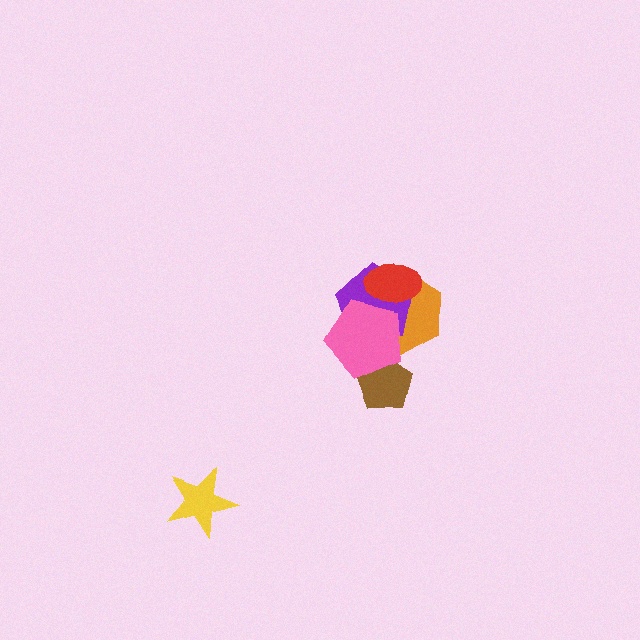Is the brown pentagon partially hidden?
Yes, it is partially covered by another shape.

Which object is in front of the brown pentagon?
The pink pentagon is in front of the brown pentagon.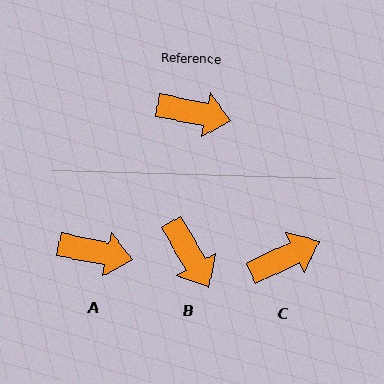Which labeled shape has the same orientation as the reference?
A.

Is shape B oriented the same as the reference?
No, it is off by about 48 degrees.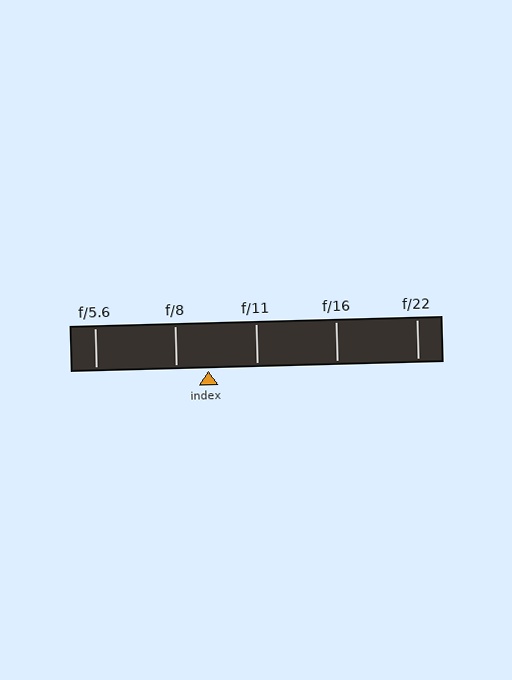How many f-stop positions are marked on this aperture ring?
There are 5 f-stop positions marked.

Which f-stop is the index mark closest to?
The index mark is closest to f/8.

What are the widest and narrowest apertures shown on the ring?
The widest aperture shown is f/5.6 and the narrowest is f/22.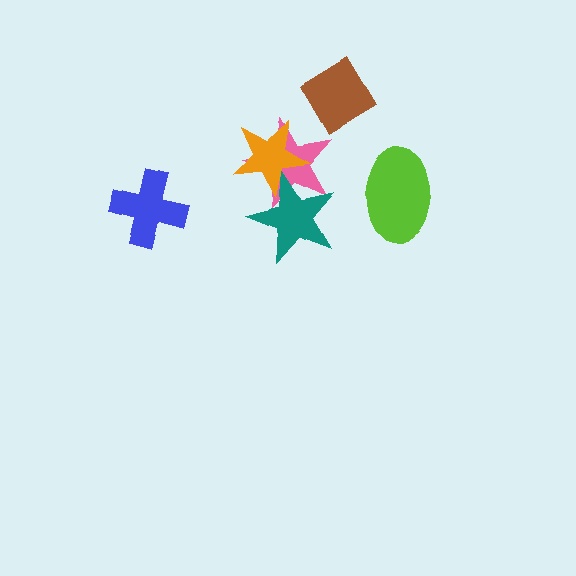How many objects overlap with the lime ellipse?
0 objects overlap with the lime ellipse.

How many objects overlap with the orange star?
2 objects overlap with the orange star.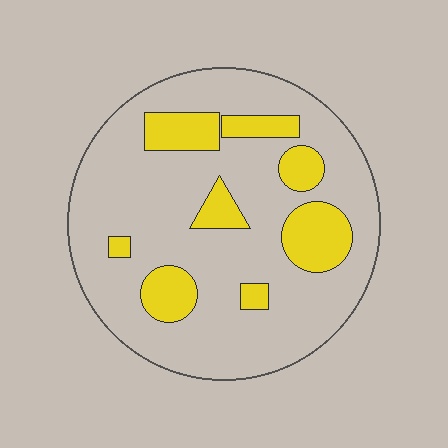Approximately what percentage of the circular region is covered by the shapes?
Approximately 20%.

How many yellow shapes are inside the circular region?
8.